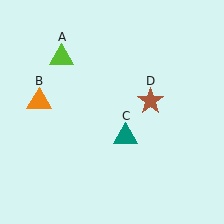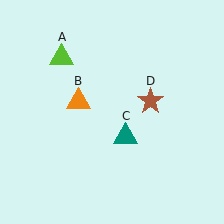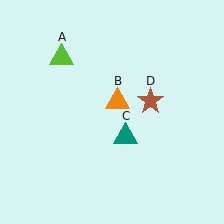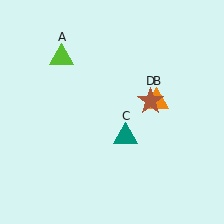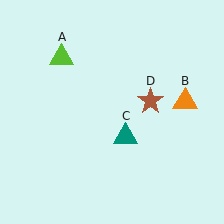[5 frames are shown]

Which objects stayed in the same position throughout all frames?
Lime triangle (object A) and teal triangle (object C) and brown star (object D) remained stationary.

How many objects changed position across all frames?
1 object changed position: orange triangle (object B).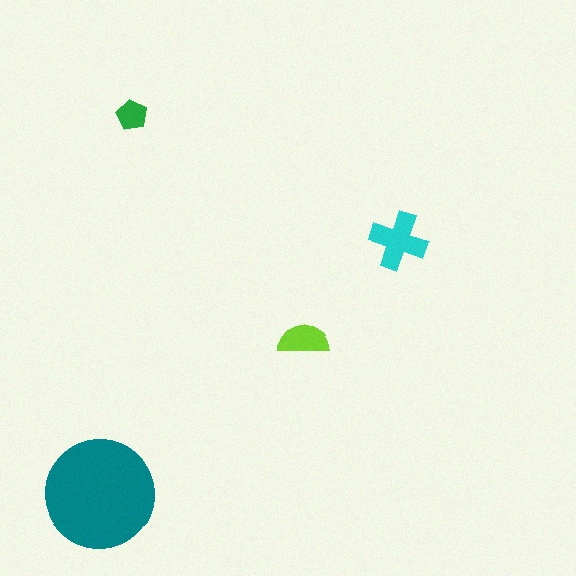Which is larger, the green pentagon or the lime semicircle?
The lime semicircle.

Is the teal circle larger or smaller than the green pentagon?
Larger.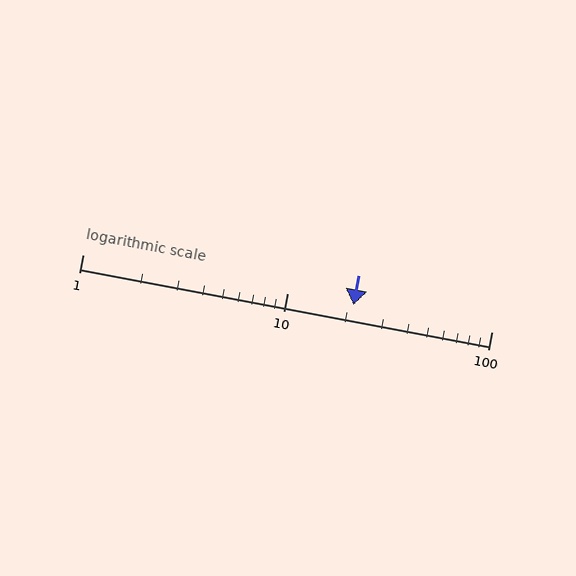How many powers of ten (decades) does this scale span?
The scale spans 2 decades, from 1 to 100.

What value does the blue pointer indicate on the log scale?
The pointer indicates approximately 21.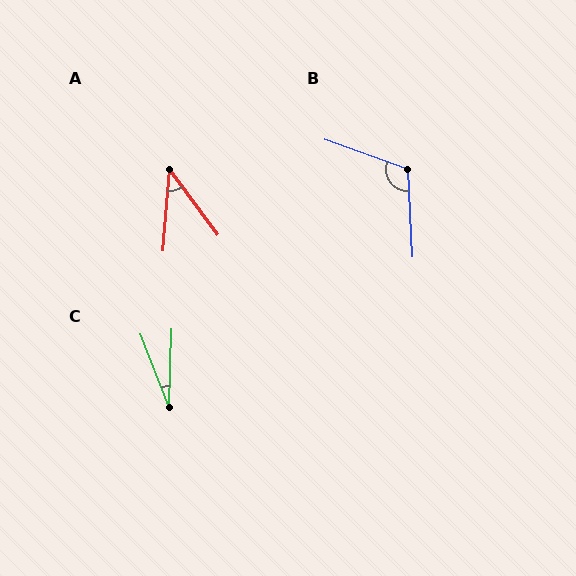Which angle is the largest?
B, at approximately 112 degrees.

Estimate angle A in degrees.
Approximately 41 degrees.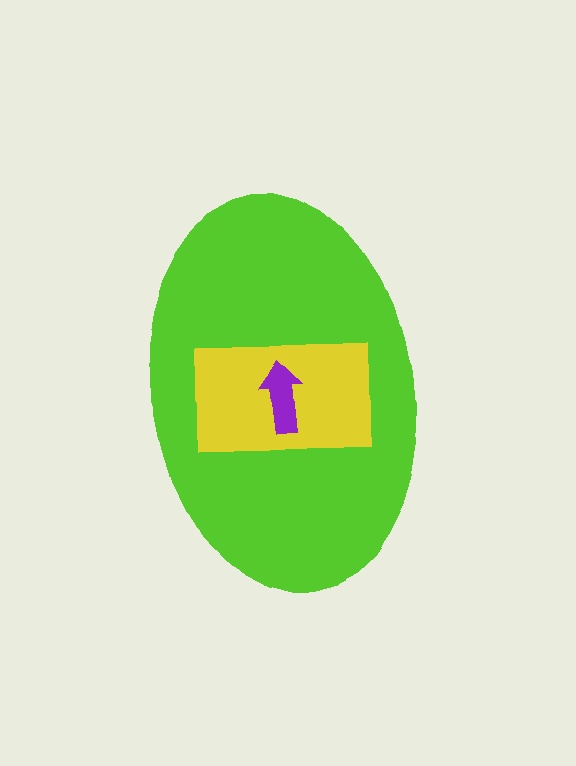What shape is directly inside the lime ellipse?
The yellow rectangle.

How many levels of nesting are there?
3.